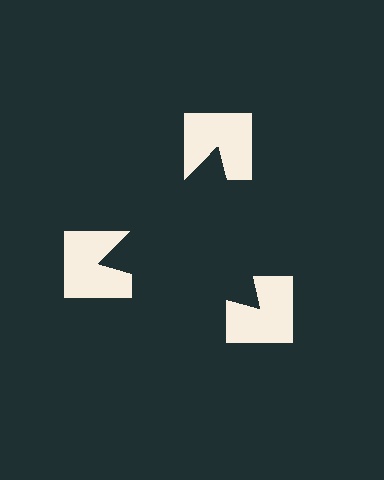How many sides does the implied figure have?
3 sides.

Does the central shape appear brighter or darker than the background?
It typically appears slightly darker than the background, even though no actual brightness change is drawn.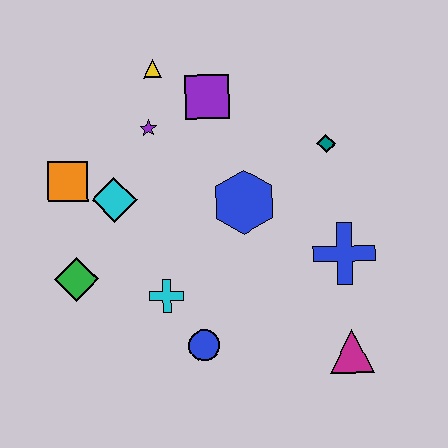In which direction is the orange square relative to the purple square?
The orange square is to the left of the purple square.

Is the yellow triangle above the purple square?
Yes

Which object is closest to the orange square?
The cyan diamond is closest to the orange square.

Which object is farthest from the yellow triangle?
The magenta triangle is farthest from the yellow triangle.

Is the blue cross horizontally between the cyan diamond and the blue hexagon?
No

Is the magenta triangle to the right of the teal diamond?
Yes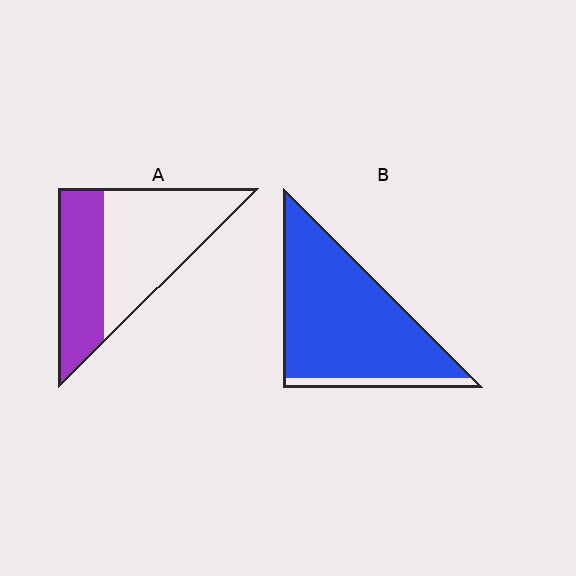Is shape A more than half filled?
No.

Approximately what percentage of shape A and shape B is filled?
A is approximately 40% and B is approximately 90%.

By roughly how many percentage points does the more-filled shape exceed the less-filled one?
By roughly 50 percentage points (B over A).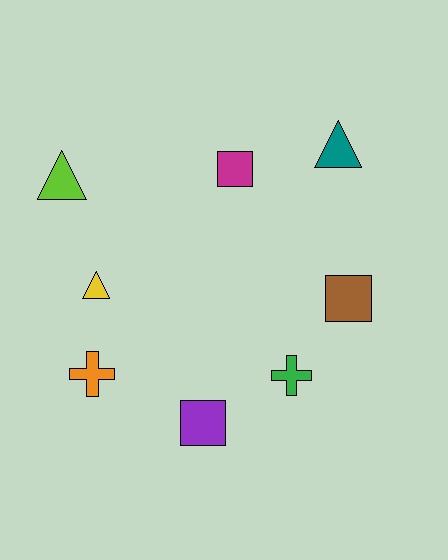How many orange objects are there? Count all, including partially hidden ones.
There is 1 orange object.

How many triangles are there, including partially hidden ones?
There are 3 triangles.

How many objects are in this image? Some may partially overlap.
There are 8 objects.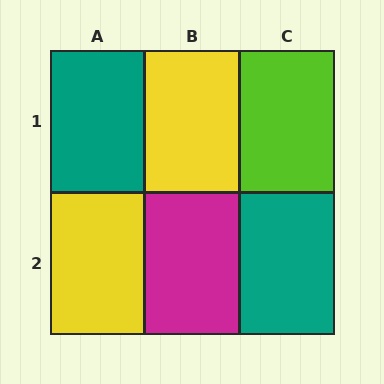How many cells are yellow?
2 cells are yellow.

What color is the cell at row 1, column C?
Lime.